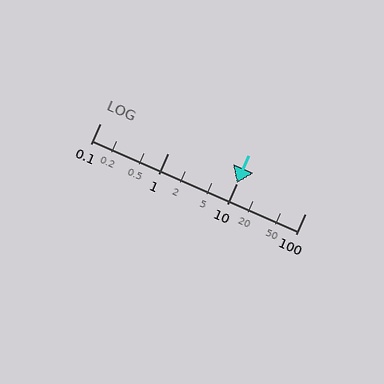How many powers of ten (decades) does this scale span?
The scale spans 3 decades, from 0.1 to 100.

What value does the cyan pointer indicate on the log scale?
The pointer indicates approximately 10.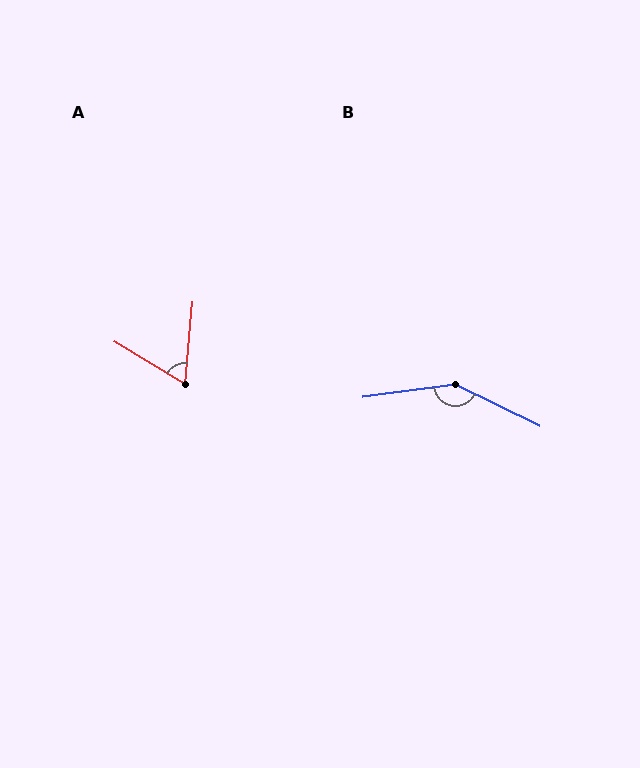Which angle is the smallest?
A, at approximately 64 degrees.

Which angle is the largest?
B, at approximately 146 degrees.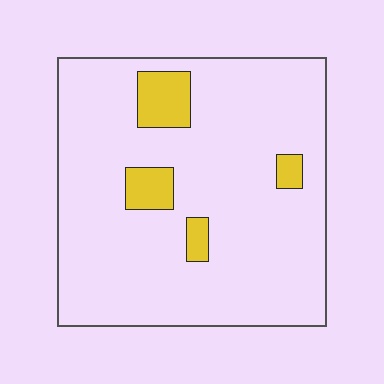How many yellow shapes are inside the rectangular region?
4.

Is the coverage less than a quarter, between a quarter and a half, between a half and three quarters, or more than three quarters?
Less than a quarter.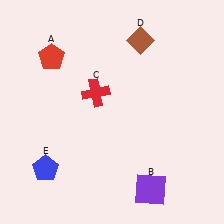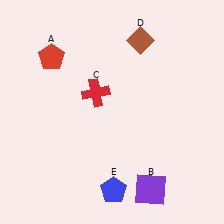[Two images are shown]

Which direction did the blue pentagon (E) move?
The blue pentagon (E) moved right.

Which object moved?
The blue pentagon (E) moved right.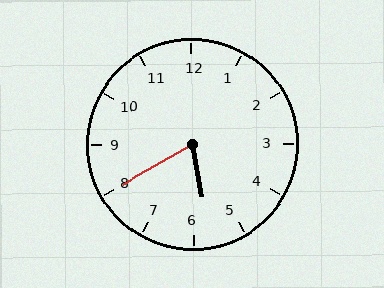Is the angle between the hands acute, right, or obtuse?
It is acute.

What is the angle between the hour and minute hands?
Approximately 70 degrees.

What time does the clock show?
5:40.